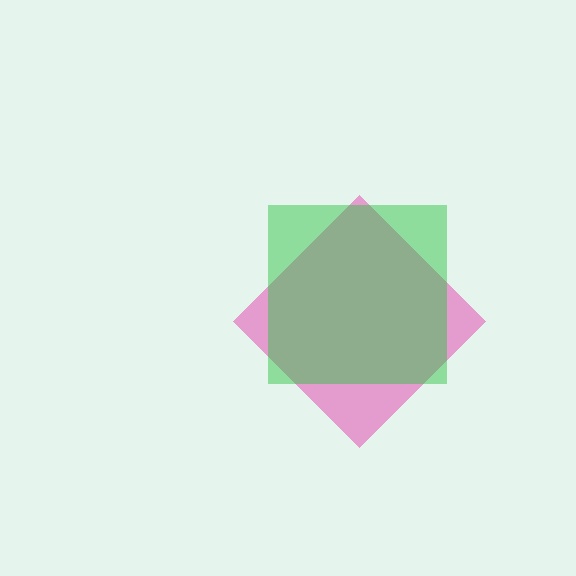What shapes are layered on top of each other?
The layered shapes are: a pink diamond, a green square.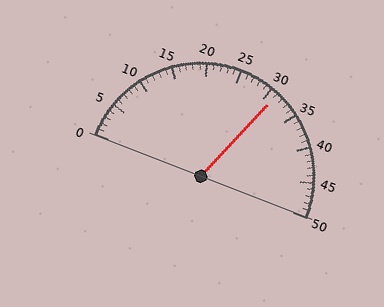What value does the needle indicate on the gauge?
The needle indicates approximately 31.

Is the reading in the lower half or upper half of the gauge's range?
The reading is in the upper half of the range (0 to 50).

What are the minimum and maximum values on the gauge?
The gauge ranges from 0 to 50.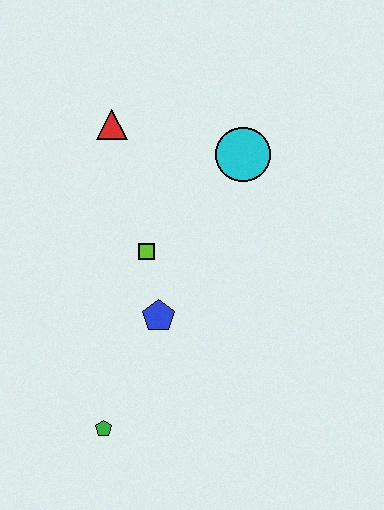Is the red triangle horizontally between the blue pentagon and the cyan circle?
No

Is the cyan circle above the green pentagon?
Yes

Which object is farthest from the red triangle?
The green pentagon is farthest from the red triangle.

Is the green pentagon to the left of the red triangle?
Yes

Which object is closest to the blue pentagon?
The lime square is closest to the blue pentagon.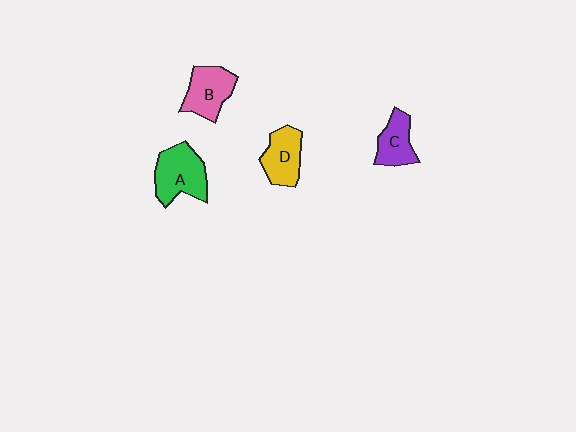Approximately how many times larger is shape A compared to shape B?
Approximately 1.2 times.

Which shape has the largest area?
Shape A (green).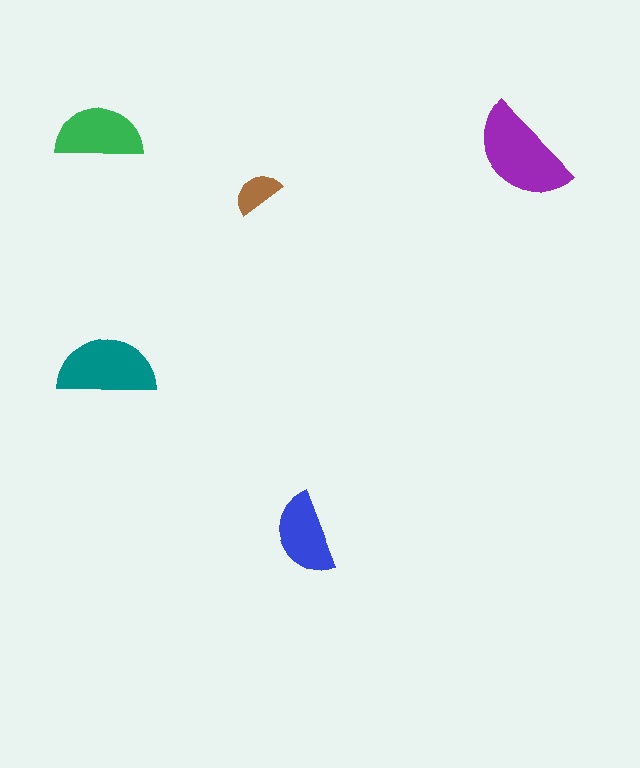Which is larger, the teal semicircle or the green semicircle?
The teal one.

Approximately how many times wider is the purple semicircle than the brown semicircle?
About 2 times wider.